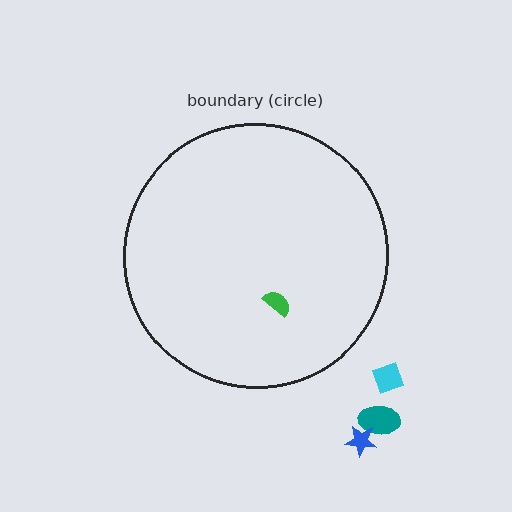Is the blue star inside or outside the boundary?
Outside.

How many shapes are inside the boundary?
1 inside, 3 outside.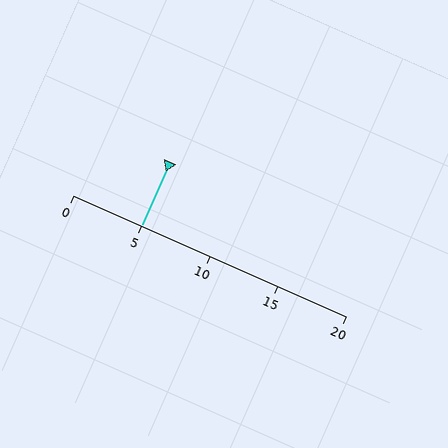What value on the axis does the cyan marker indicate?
The marker indicates approximately 5.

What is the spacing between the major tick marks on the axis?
The major ticks are spaced 5 apart.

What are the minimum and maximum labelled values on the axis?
The axis runs from 0 to 20.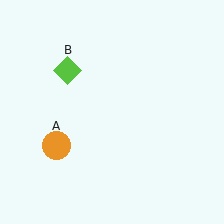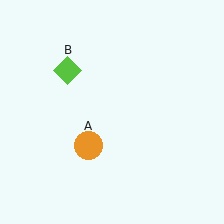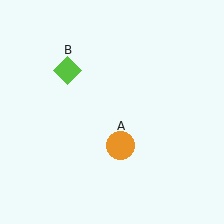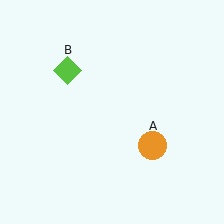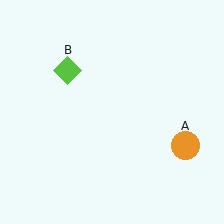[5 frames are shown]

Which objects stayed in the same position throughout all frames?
Lime diamond (object B) remained stationary.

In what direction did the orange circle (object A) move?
The orange circle (object A) moved right.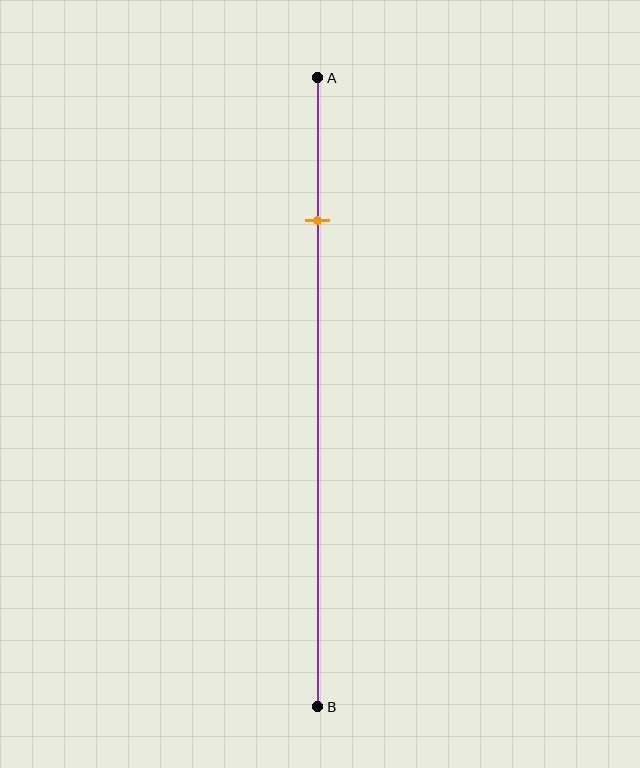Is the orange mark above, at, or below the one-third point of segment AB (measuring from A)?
The orange mark is above the one-third point of segment AB.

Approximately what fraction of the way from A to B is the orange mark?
The orange mark is approximately 25% of the way from A to B.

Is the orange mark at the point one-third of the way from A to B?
No, the mark is at about 25% from A, not at the 33% one-third point.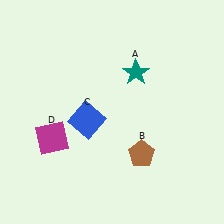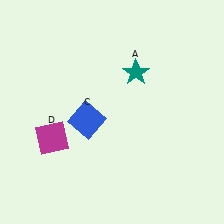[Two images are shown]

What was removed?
The brown pentagon (B) was removed in Image 2.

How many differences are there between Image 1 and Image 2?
There is 1 difference between the two images.